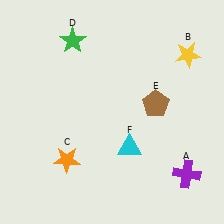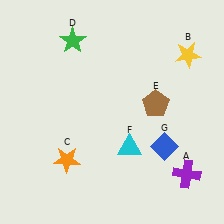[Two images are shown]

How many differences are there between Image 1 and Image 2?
There is 1 difference between the two images.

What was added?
A blue diamond (G) was added in Image 2.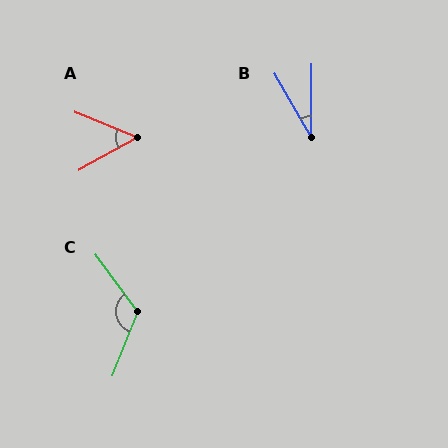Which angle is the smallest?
B, at approximately 30 degrees.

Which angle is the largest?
C, at approximately 123 degrees.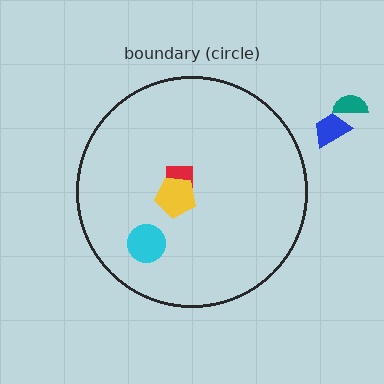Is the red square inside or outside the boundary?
Inside.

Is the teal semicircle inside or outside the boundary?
Outside.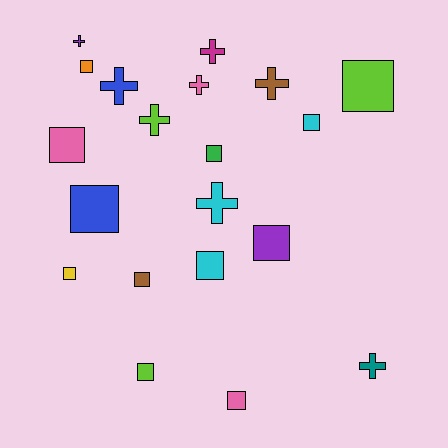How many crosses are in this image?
There are 8 crosses.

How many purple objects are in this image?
There are 2 purple objects.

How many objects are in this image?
There are 20 objects.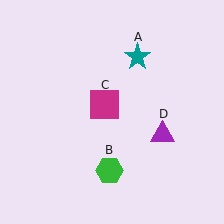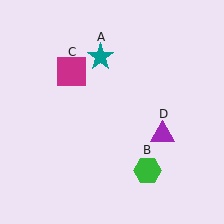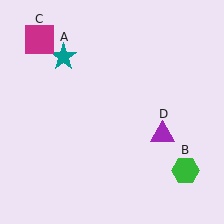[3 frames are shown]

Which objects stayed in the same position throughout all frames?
Purple triangle (object D) remained stationary.